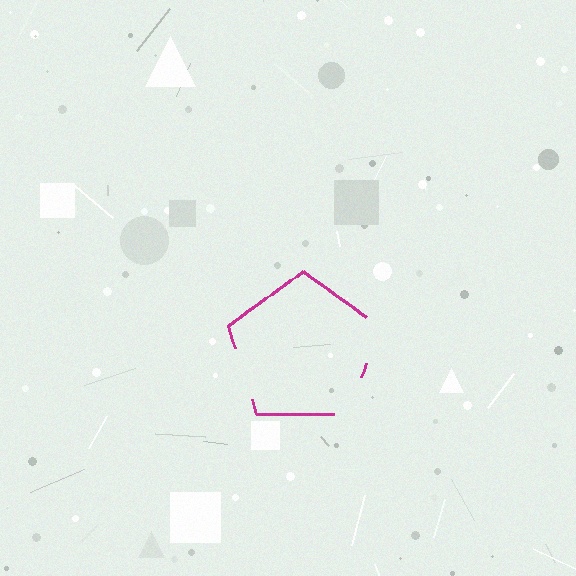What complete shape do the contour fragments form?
The contour fragments form a pentagon.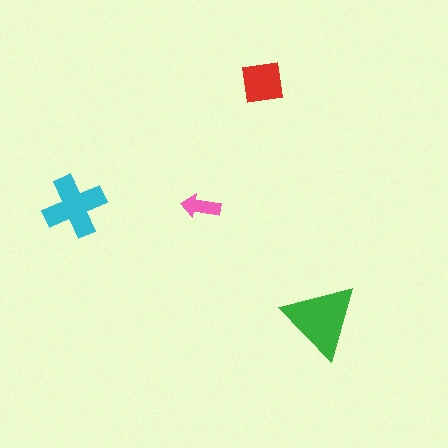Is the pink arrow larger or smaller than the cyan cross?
Smaller.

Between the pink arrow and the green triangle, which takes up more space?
The green triangle.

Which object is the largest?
The green triangle.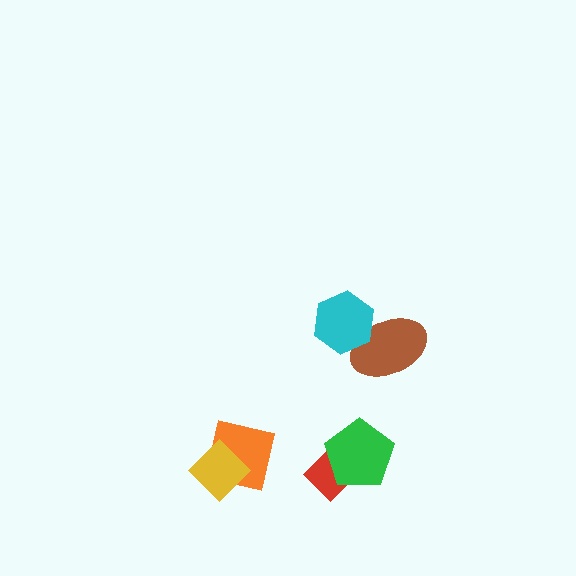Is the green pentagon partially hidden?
No, no other shape covers it.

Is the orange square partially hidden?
Yes, it is partially covered by another shape.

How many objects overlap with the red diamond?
1 object overlaps with the red diamond.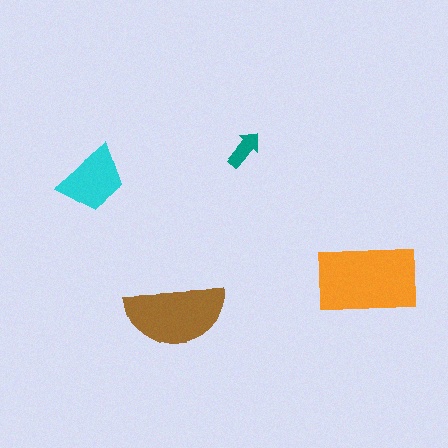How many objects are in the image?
There are 4 objects in the image.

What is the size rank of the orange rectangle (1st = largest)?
1st.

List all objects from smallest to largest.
The teal arrow, the cyan trapezoid, the brown semicircle, the orange rectangle.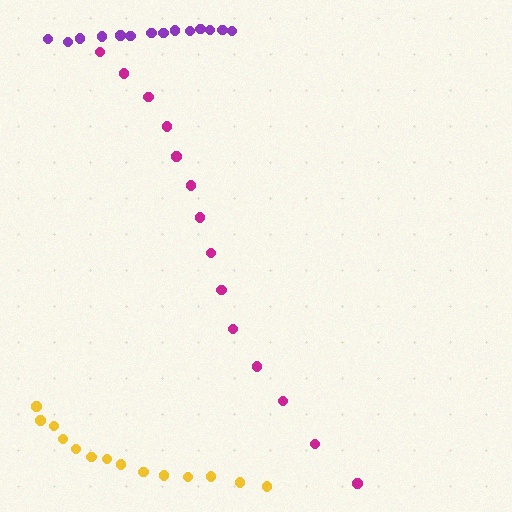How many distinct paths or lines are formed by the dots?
There are 3 distinct paths.